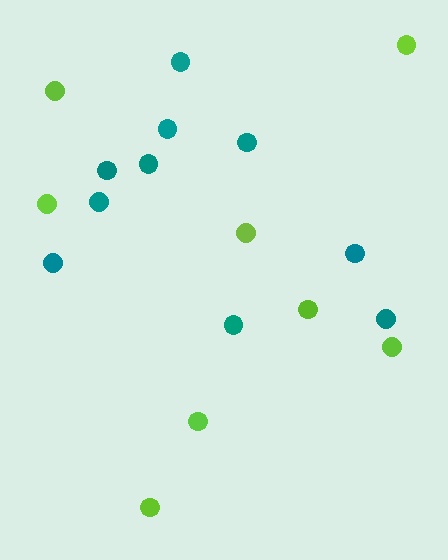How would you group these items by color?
There are 2 groups: one group of lime circles (8) and one group of teal circles (10).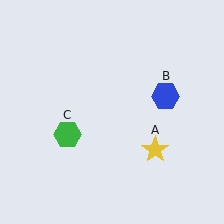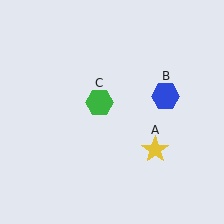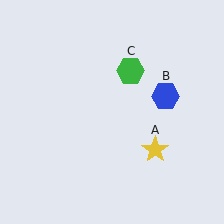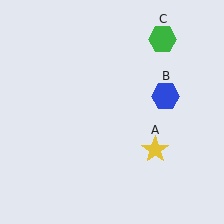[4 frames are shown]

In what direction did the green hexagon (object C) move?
The green hexagon (object C) moved up and to the right.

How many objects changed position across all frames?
1 object changed position: green hexagon (object C).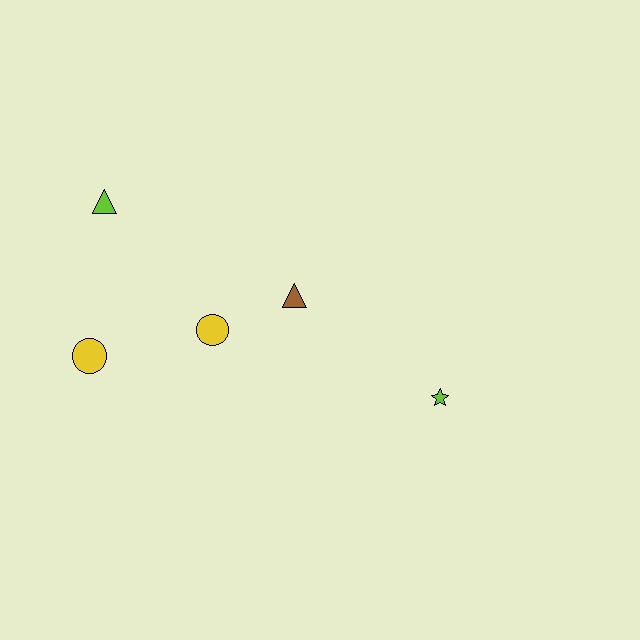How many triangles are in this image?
There are 2 triangles.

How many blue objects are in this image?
There are no blue objects.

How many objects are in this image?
There are 5 objects.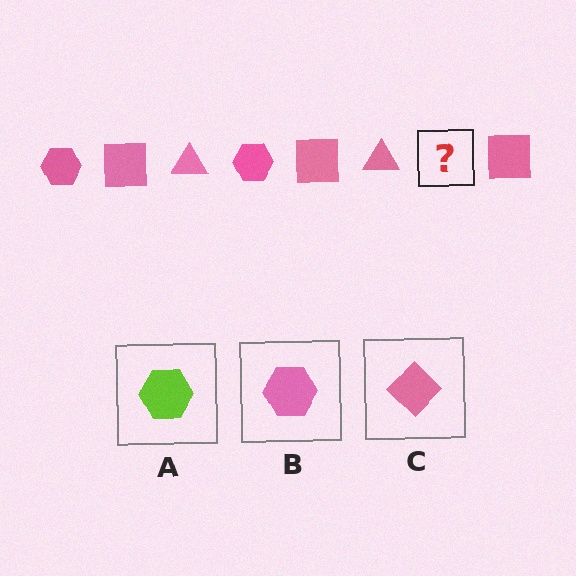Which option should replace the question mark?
Option B.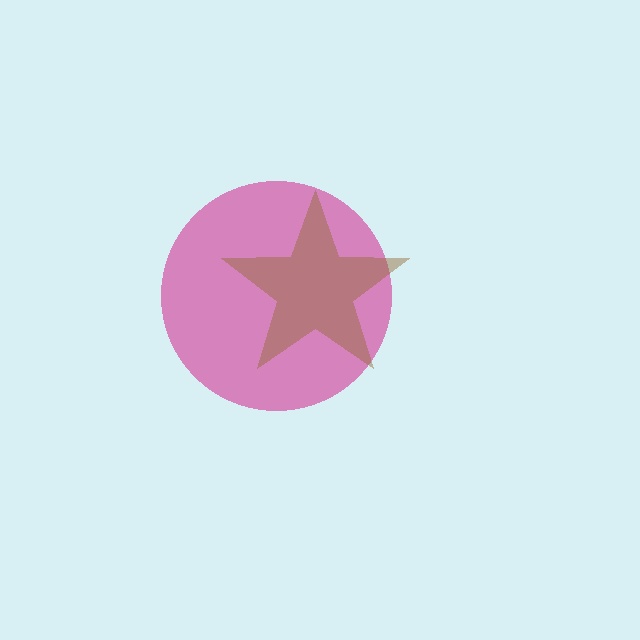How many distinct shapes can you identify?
There are 2 distinct shapes: a magenta circle, a brown star.